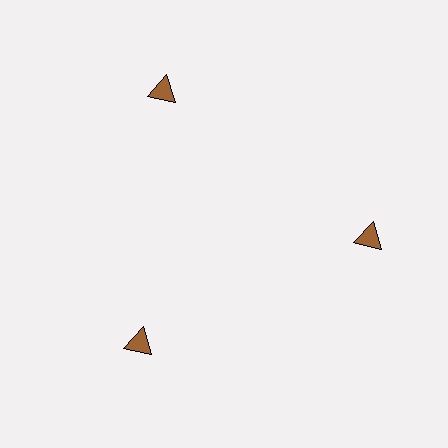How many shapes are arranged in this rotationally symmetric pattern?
There are 3 shapes, arranged in 3 groups of 1.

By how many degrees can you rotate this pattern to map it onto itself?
The pattern maps onto itself every 120 degrees of rotation.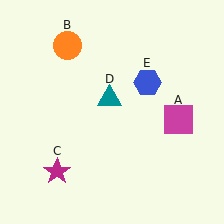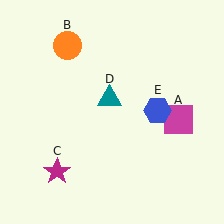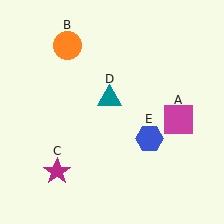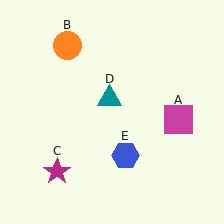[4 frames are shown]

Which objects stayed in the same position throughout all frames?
Magenta square (object A) and orange circle (object B) and magenta star (object C) and teal triangle (object D) remained stationary.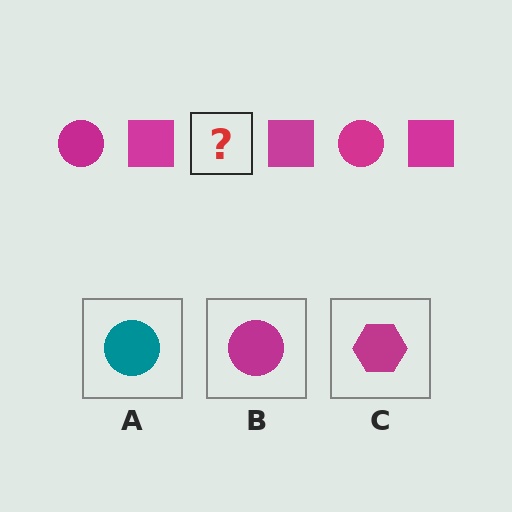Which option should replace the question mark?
Option B.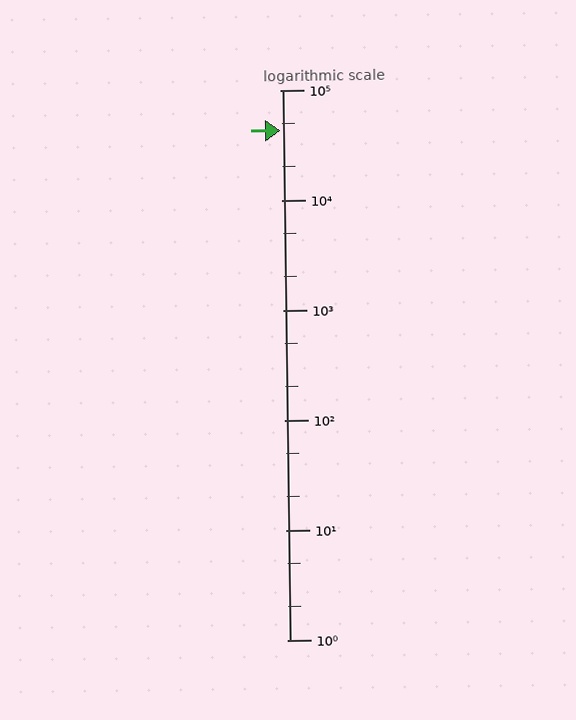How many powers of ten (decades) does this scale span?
The scale spans 5 decades, from 1 to 100000.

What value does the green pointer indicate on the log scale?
The pointer indicates approximately 43000.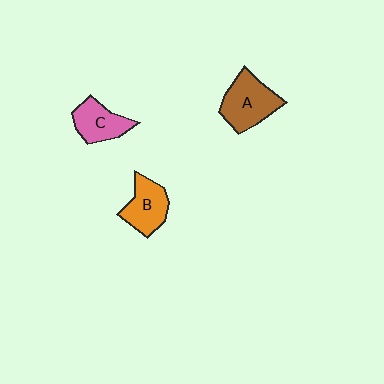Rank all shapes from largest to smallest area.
From largest to smallest: A (brown), B (orange), C (pink).